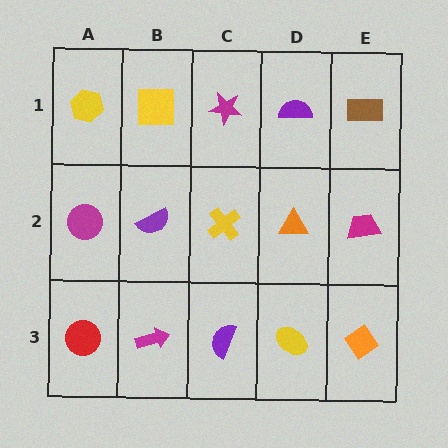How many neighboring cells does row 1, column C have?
3.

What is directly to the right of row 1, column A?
A yellow square.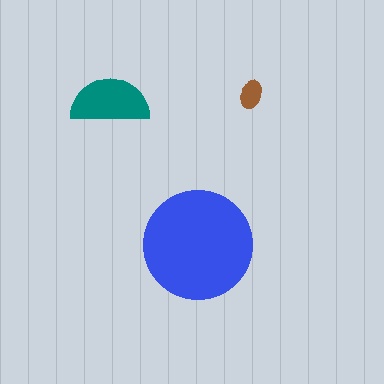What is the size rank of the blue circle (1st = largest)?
1st.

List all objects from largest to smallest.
The blue circle, the teal semicircle, the brown ellipse.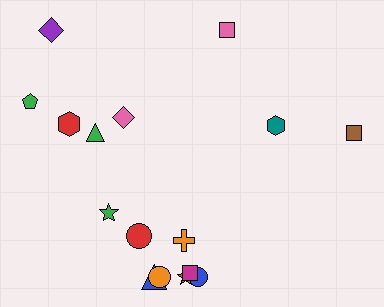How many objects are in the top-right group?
There are 3 objects.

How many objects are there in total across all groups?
There are 16 objects.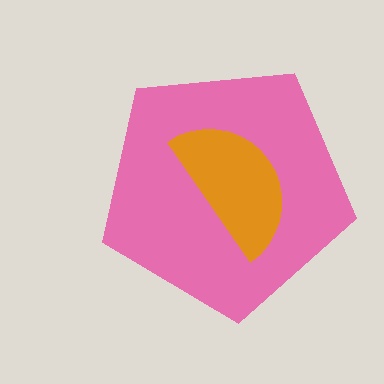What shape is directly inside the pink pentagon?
The orange semicircle.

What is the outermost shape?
The pink pentagon.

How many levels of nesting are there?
2.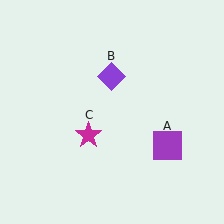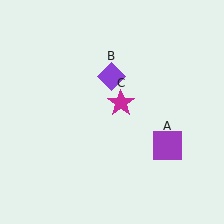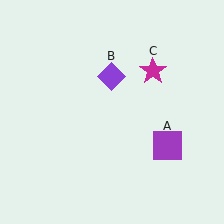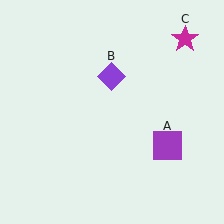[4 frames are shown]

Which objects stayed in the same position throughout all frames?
Purple square (object A) and purple diamond (object B) remained stationary.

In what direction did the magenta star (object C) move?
The magenta star (object C) moved up and to the right.